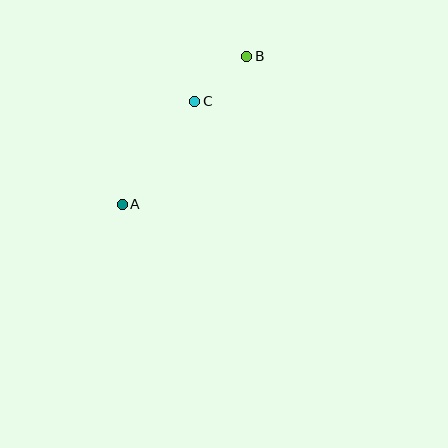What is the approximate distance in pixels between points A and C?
The distance between A and C is approximately 126 pixels.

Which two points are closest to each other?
Points B and C are closest to each other.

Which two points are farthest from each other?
Points A and B are farthest from each other.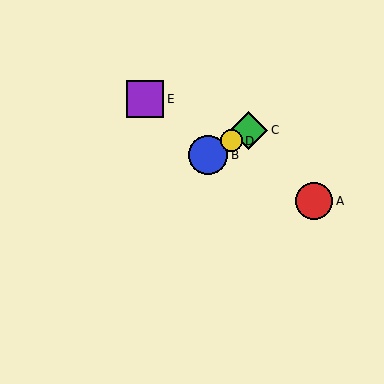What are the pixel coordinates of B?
Object B is at (208, 155).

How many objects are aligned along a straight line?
3 objects (B, C, D) are aligned along a straight line.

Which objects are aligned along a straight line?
Objects B, C, D are aligned along a straight line.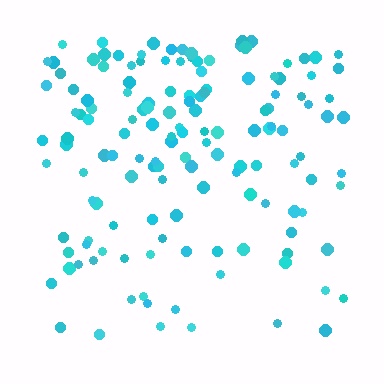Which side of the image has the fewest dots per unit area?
The bottom.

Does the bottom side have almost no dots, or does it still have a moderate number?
Still a moderate number, just noticeably fewer than the top.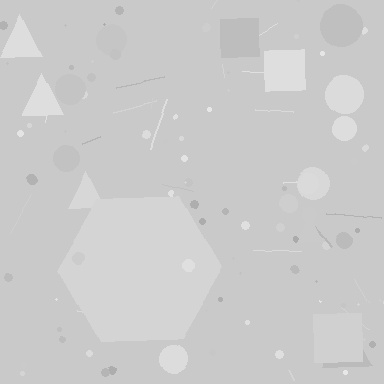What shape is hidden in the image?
A hexagon is hidden in the image.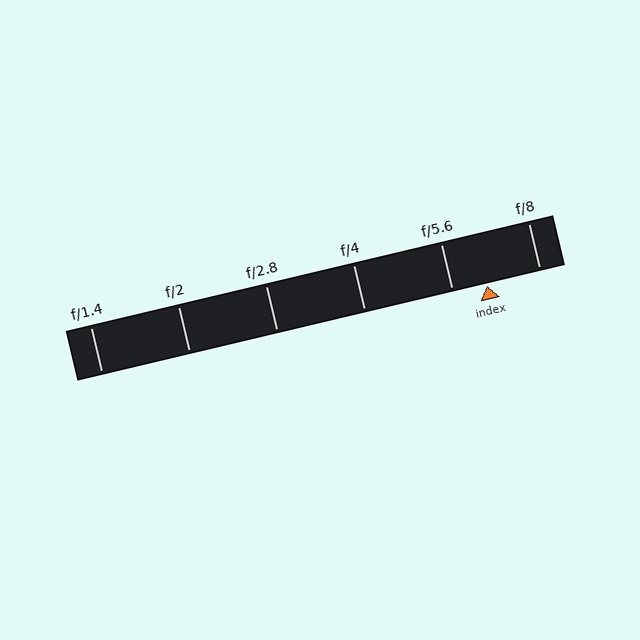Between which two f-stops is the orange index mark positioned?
The index mark is between f/5.6 and f/8.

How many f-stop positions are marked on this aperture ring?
There are 6 f-stop positions marked.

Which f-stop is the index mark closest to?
The index mark is closest to f/5.6.